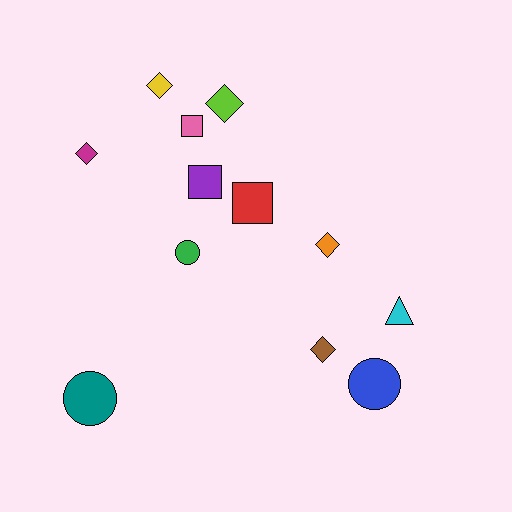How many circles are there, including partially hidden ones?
There are 3 circles.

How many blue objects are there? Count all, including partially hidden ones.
There is 1 blue object.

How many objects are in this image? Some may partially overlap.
There are 12 objects.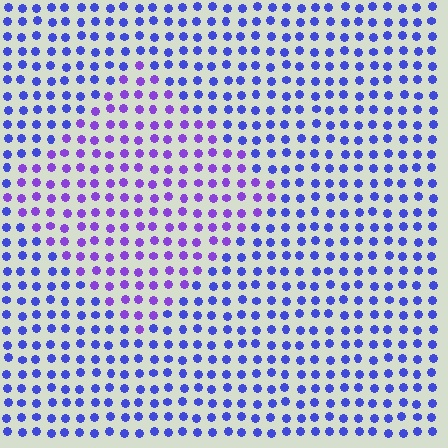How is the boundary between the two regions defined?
The boundary is defined purely by a slight shift in hue (about 33 degrees). Spacing, size, and orientation are identical on both sides.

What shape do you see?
I see a diamond.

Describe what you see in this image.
The image is filled with small blue elements in a uniform arrangement. A diamond-shaped region is visible where the elements are tinted to a slightly different hue, forming a subtle color boundary.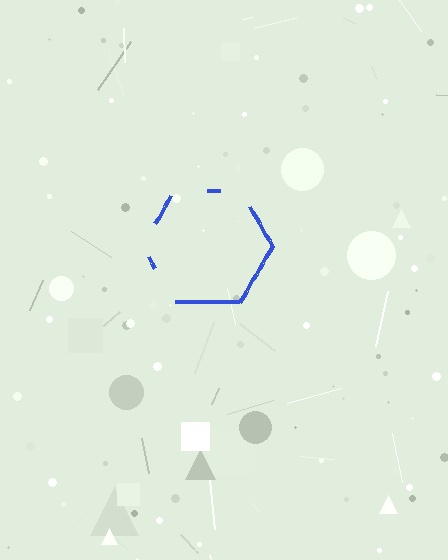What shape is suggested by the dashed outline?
The dashed outline suggests a hexagon.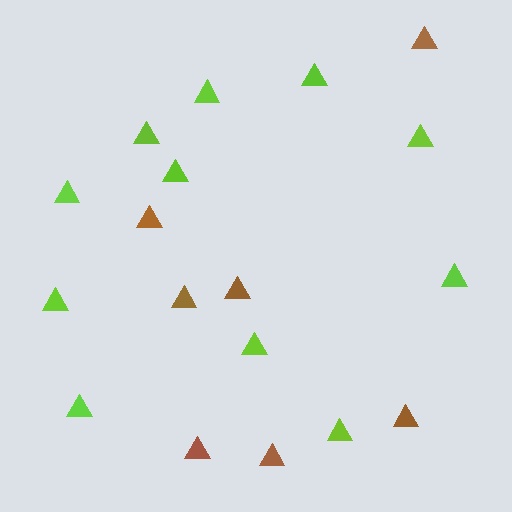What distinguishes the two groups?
There are 2 groups: one group of brown triangles (7) and one group of lime triangles (11).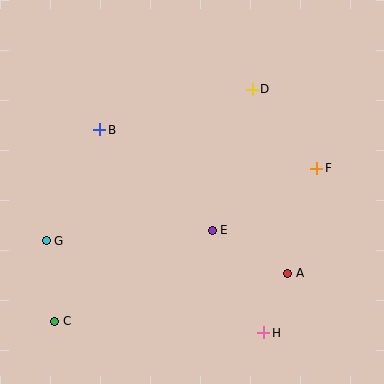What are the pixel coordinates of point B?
Point B is at (100, 130).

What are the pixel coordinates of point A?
Point A is at (288, 273).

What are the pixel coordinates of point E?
Point E is at (212, 230).